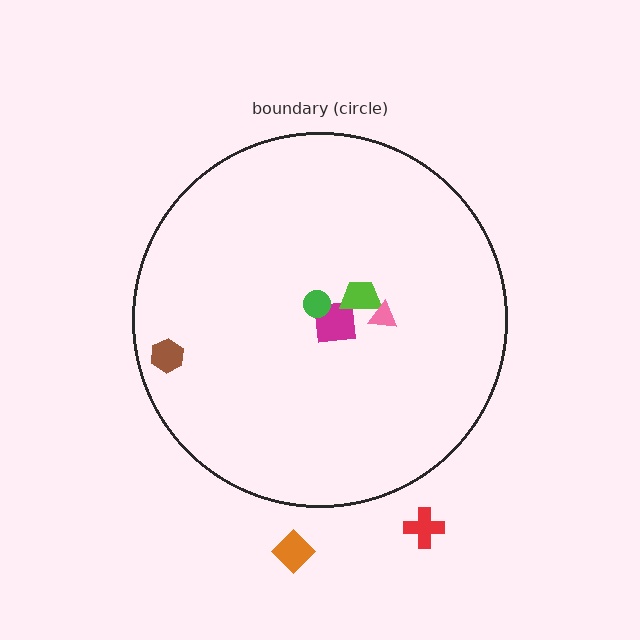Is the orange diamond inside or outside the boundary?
Outside.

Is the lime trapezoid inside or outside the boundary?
Inside.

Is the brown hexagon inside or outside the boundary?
Inside.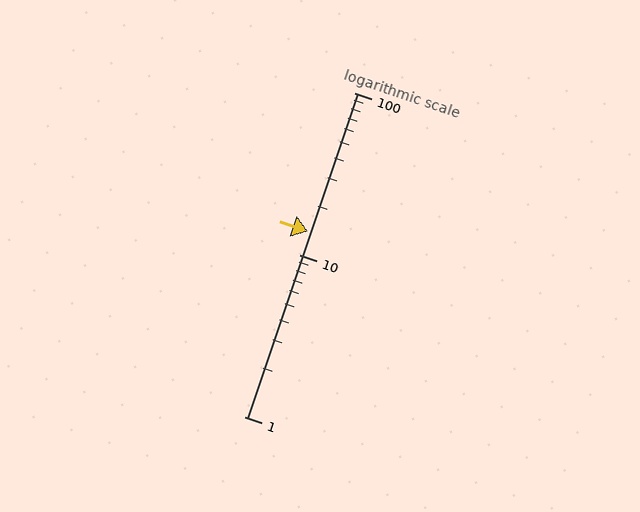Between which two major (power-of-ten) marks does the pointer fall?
The pointer is between 10 and 100.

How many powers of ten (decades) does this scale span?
The scale spans 2 decades, from 1 to 100.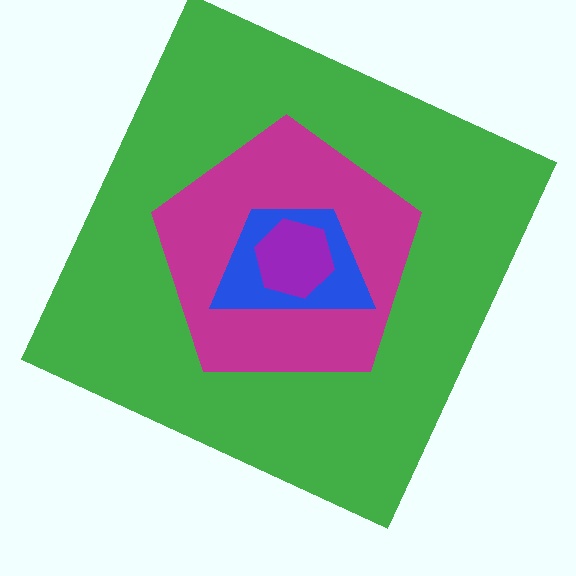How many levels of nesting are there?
4.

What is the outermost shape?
The green square.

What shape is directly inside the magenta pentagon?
The blue trapezoid.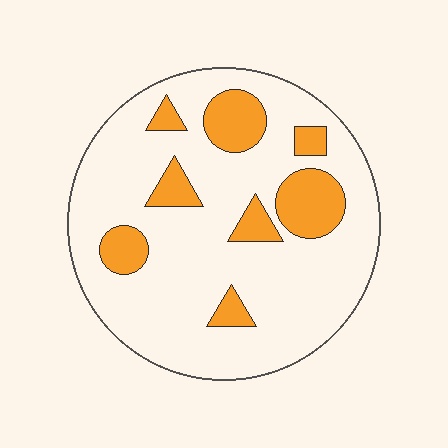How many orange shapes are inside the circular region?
8.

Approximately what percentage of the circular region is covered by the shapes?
Approximately 20%.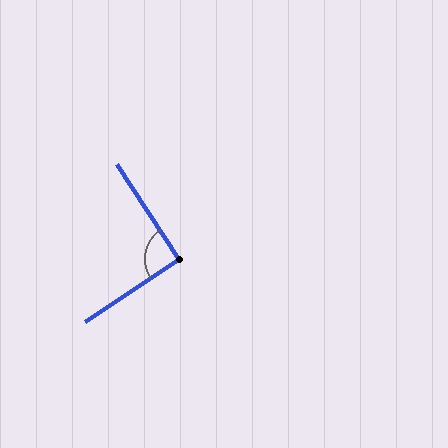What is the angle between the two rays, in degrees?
Approximately 90 degrees.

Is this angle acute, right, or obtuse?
It is approximately a right angle.